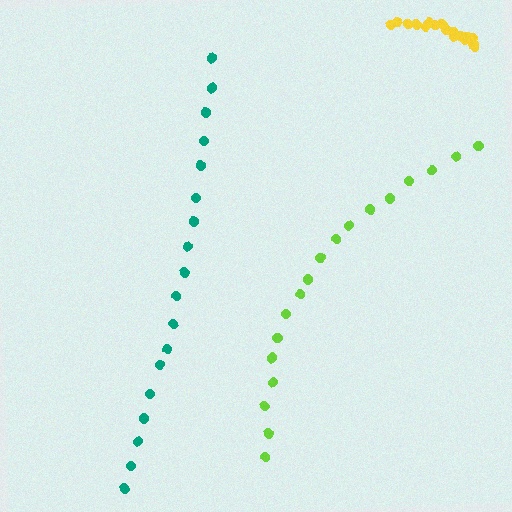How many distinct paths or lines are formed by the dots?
There are 3 distinct paths.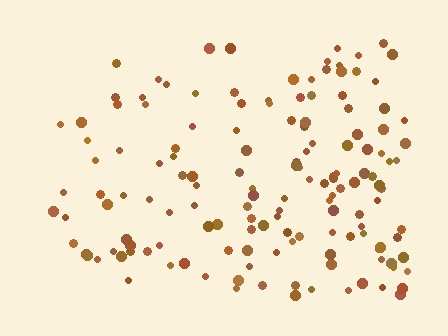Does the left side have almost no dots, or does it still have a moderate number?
Still a moderate number, just noticeably fewer than the right.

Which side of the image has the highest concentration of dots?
The right.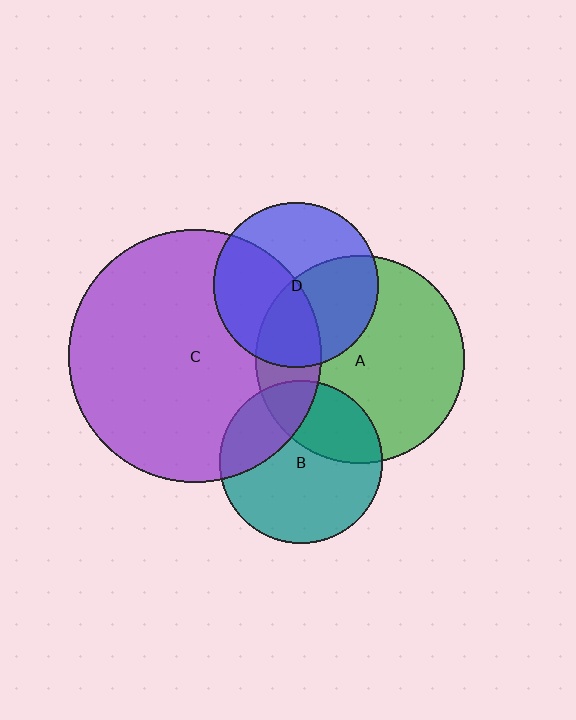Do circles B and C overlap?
Yes.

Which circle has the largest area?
Circle C (purple).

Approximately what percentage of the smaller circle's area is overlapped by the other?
Approximately 25%.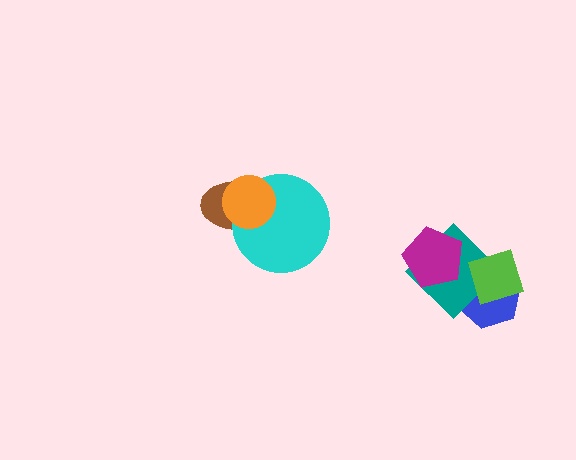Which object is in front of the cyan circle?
The orange circle is in front of the cyan circle.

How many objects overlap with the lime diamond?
2 objects overlap with the lime diamond.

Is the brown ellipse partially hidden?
Yes, it is partially covered by another shape.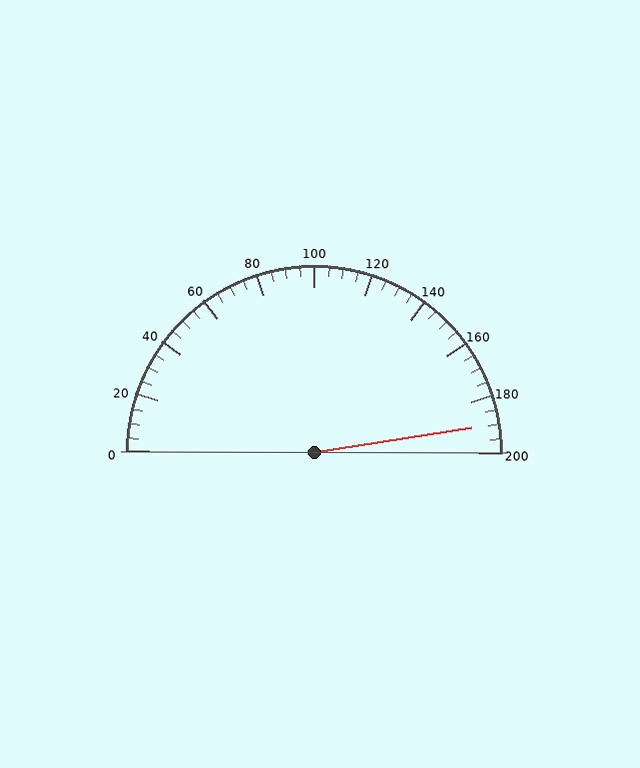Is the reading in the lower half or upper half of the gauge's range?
The reading is in the upper half of the range (0 to 200).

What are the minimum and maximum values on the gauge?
The gauge ranges from 0 to 200.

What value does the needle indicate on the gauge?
The needle indicates approximately 190.